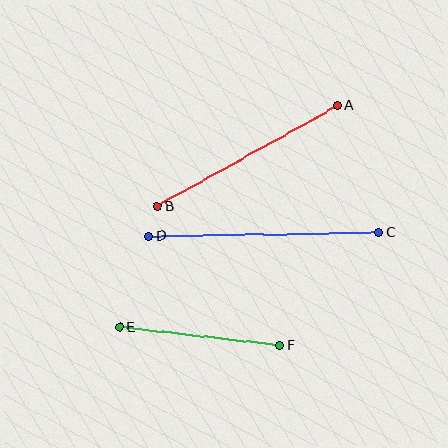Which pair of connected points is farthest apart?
Points C and D are farthest apart.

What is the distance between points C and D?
The distance is approximately 230 pixels.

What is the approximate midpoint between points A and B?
The midpoint is at approximately (248, 156) pixels.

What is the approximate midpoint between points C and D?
The midpoint is at approximately (264, 234) pixels.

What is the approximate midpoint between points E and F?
The midpoint is at approximately (200, 336) pixels.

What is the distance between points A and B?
The distance is approximately 206 pixels.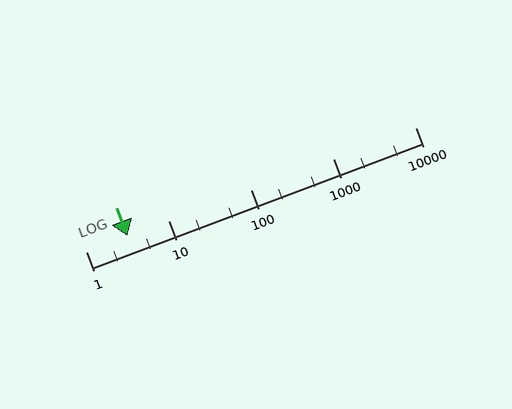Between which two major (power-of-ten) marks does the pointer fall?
The pointer is between 1 and 10.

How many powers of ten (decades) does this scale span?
The scale spans 4 decades, from 1 to 10000.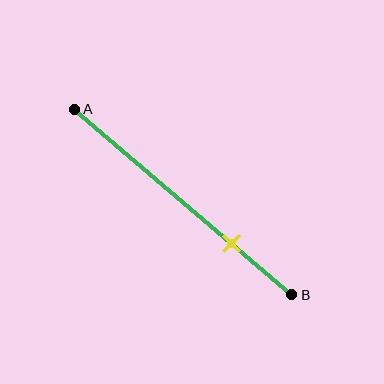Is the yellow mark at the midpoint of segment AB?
No, the mark is at about 70% from A, not at the 50% midpoint.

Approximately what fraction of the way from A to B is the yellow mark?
The yellow mark is approximately 70% of the way from A to B.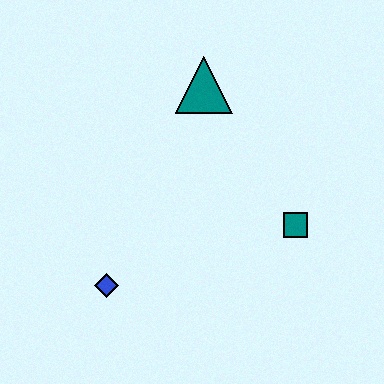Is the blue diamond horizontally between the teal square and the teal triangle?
No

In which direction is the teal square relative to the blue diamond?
The teal square is to the right of the blue diamond.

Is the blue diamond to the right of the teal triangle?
No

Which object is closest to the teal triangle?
The teal square is closest to the teal triangle.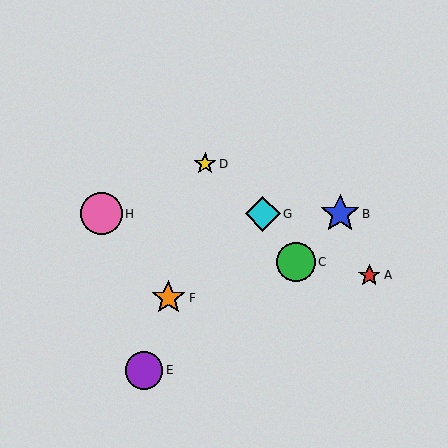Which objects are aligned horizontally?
Objects B, G, H are aligned horizontally.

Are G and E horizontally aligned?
No, G is at y≈214 and E is at y≈370.